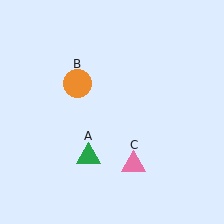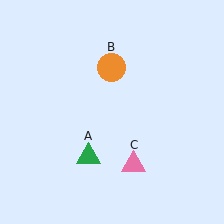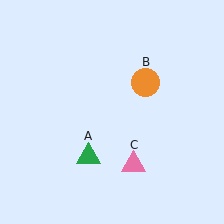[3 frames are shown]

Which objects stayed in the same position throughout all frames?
Green triangle (object A) and pink triangle (object C) remained stationary.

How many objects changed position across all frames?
1 object changed position: orange circle (object B).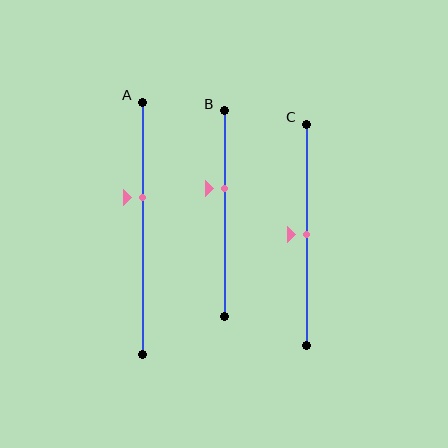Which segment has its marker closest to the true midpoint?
Segment C has its marker closest to the true midpoint.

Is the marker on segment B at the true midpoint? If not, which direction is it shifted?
No, the marker on segment B is shifted upward by about 12% of the segment length.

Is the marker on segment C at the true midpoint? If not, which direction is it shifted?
Yes, the marker on segment C is at the true midpoint.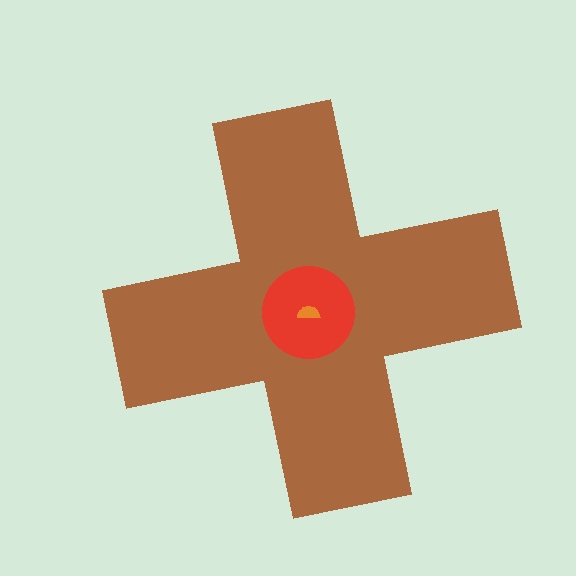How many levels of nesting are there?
3.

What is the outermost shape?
The brown cross.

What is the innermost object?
The orange semicircle.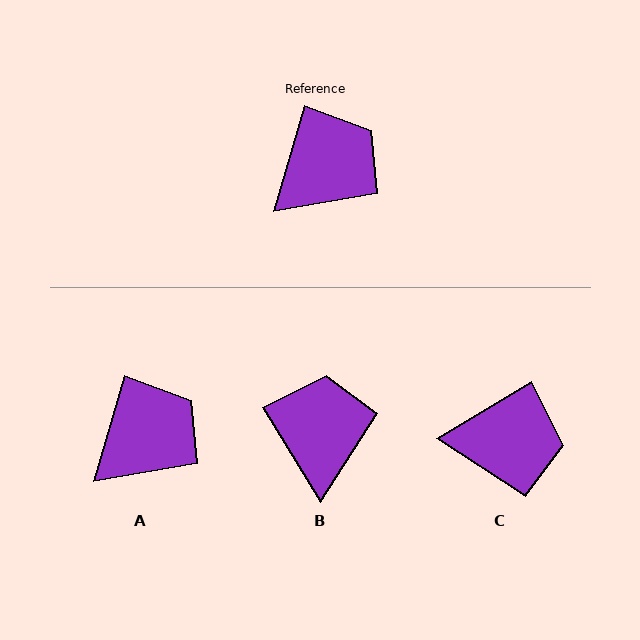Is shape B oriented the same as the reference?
No, it is off by about 48 degrees.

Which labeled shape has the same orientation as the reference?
A.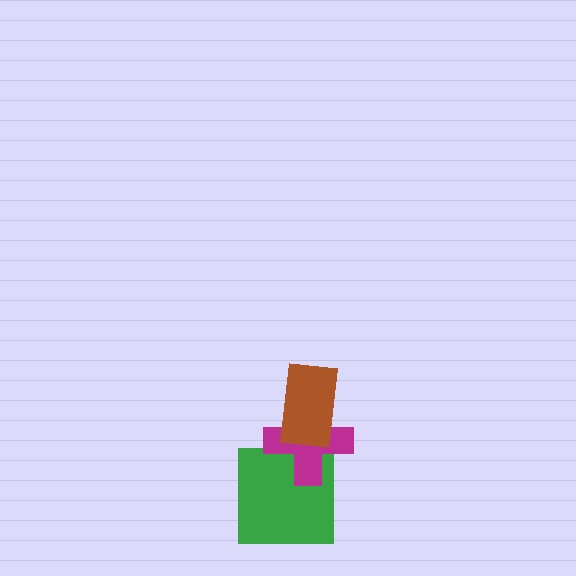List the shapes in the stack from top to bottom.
From top to bottom: the brown rectangle, the magenta cross, the green square.